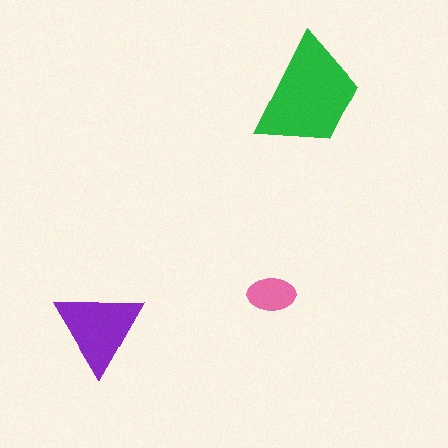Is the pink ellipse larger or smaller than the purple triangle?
Smaller.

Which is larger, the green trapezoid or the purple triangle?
The green trapezoid.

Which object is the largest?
The green trapezoid.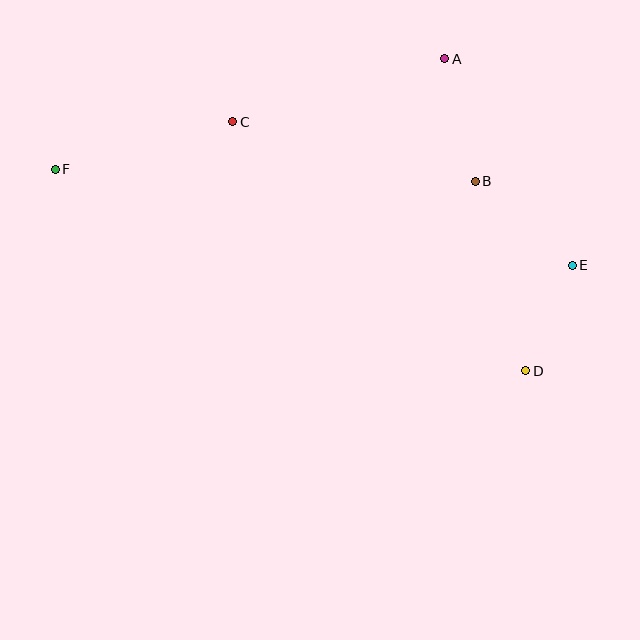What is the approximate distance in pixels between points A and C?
The distance between A and C is approximately 221 pixels.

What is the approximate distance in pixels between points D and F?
The distance between D and F is approximately 512 pixels.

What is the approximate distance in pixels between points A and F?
The distance between A and F is approximately 405 pixels.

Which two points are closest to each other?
Points D and E are closest to each other.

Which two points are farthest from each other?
Points E and F are farthest from each other.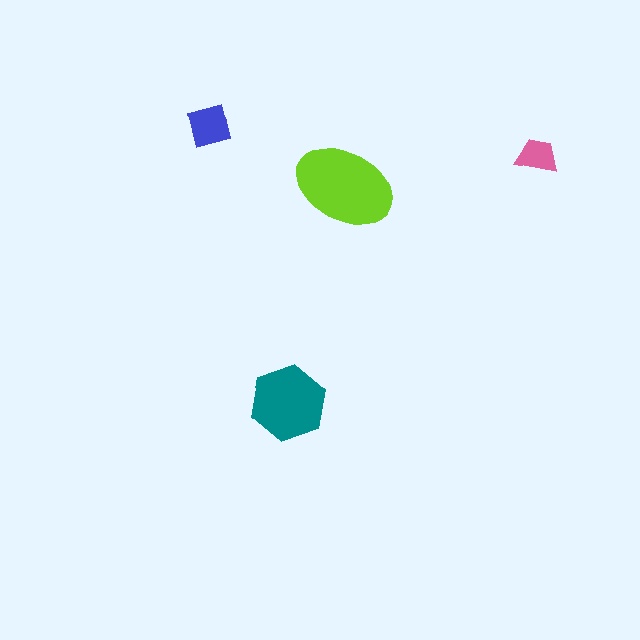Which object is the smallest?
The pink trapezoid.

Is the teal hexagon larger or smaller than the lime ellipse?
Smaller.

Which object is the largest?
The lime ellipse.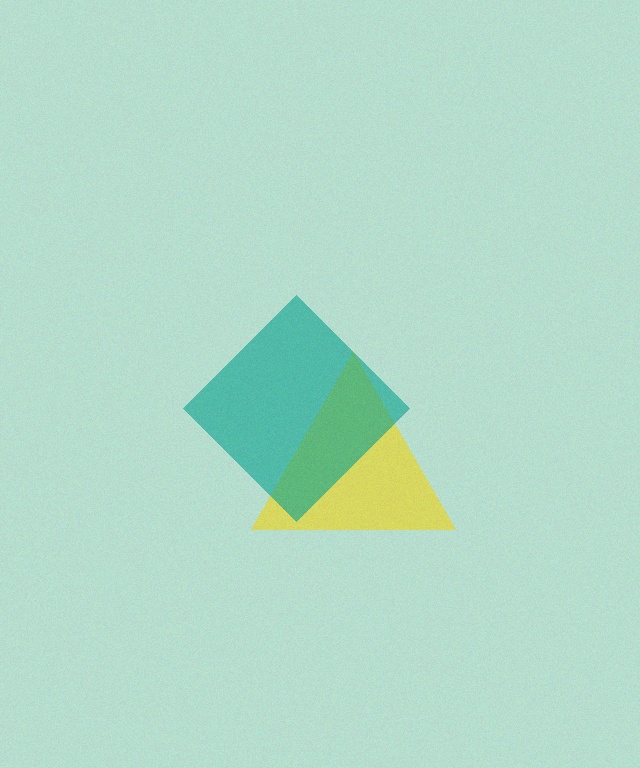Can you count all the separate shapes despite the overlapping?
Yes, there are 2 separate shapes.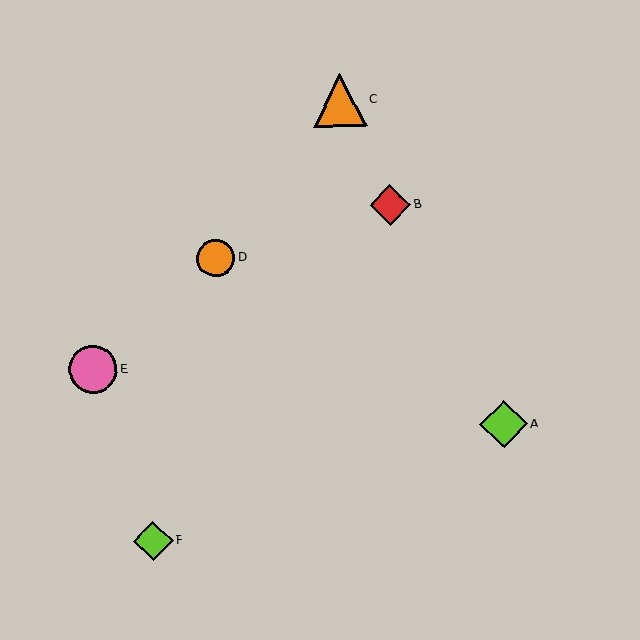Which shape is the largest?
The orange triangle (labeled C) is the largest.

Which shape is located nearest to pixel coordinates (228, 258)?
The orange circle (labeled D) at (216, 258) is nearest to that location.